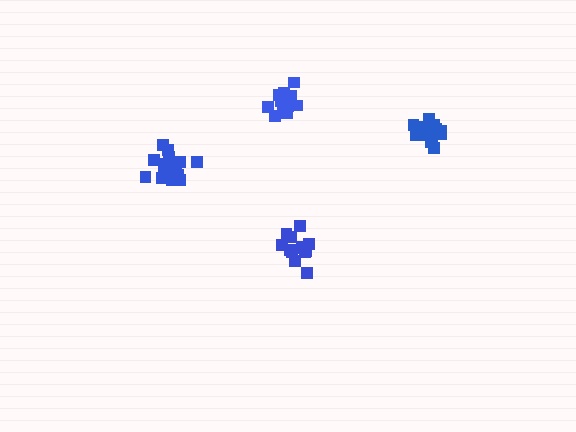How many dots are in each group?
Group 1: 15 dots, Group 2: 17 dots, Group 3: 18 dots, Group 4: 13 dots (63 total).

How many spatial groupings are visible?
There are 4 spatial groupings.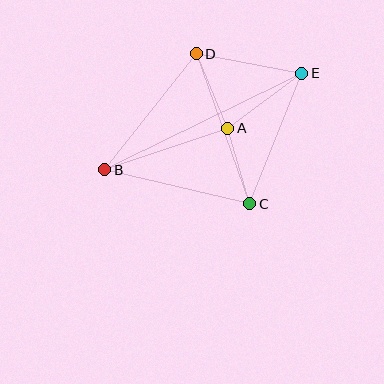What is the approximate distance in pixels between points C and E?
The distance between C and E is approximately 140 pixels.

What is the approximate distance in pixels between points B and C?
The distance between B and C is approximately 149 pixels.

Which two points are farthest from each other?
Points B and E are farthest from each other.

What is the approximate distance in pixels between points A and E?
The distance between A and E is approximately 92 pixels.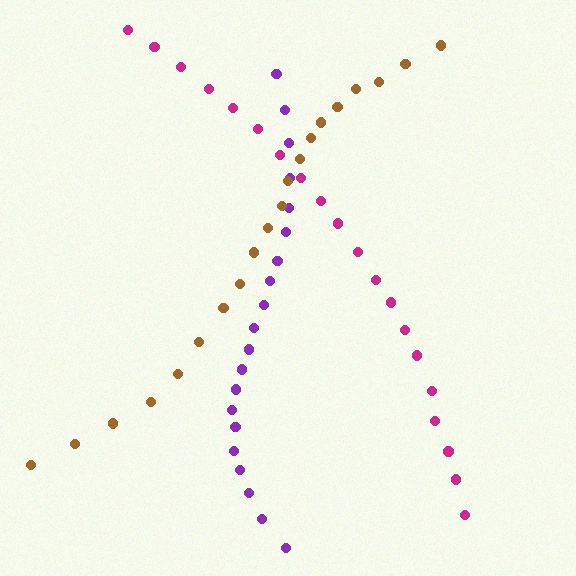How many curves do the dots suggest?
There are 3 distinct paths.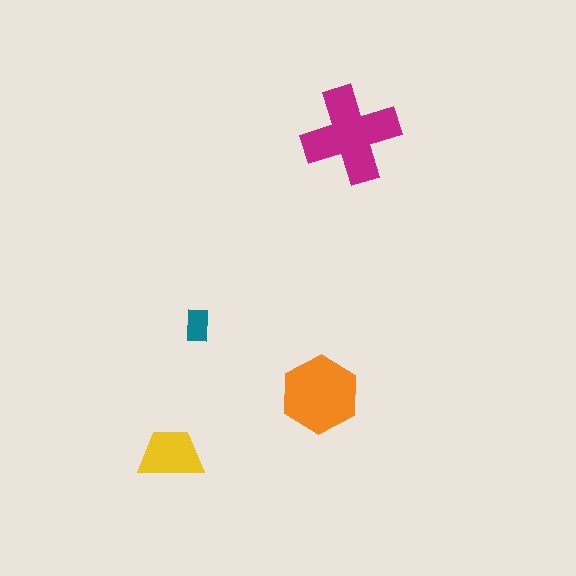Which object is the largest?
The magenta cross.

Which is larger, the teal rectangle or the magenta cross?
The magenta cross.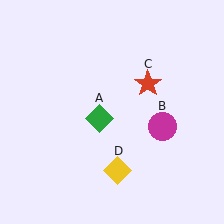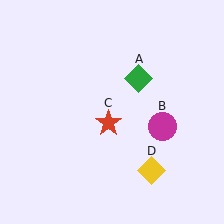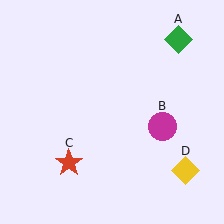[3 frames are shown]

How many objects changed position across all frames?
3 objects changed position: green diamond (object A), red star (object C), yellow diamond (object D).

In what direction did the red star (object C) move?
The red star (object C) moved down and to the left.